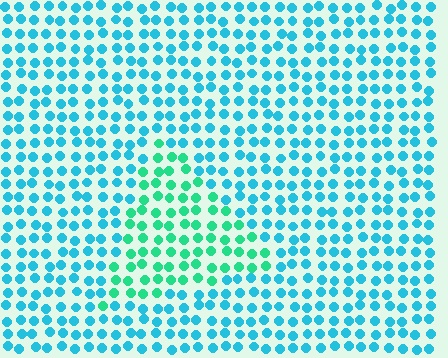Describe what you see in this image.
The image is filled with small cyan elements in a uniform arrangement. A triangle-shaped region is visible where the elements are tinted to a slightly different hue, forming a subtle color boundary.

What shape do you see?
I see a triangle.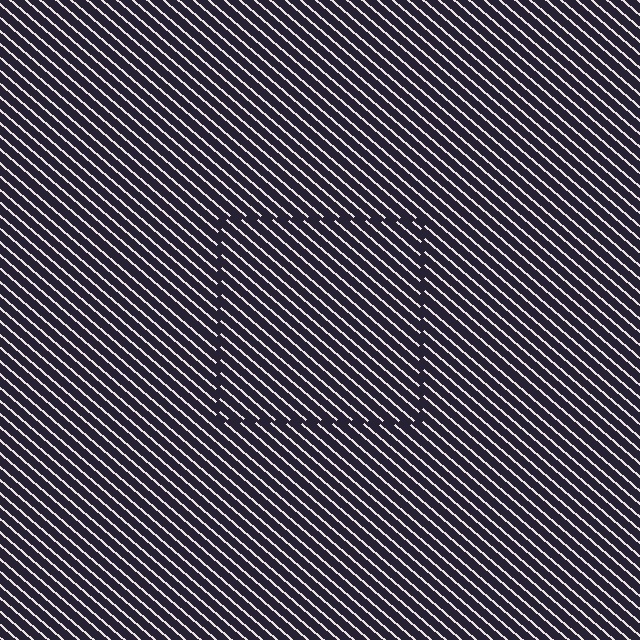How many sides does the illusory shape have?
4 sides — the line-ends trace a square.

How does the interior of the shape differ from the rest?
The interior of the shape contains the same grating, shifted by half a period — the contour is defined by the phase discontinuity where line-ends from the inner and outer gratings abut.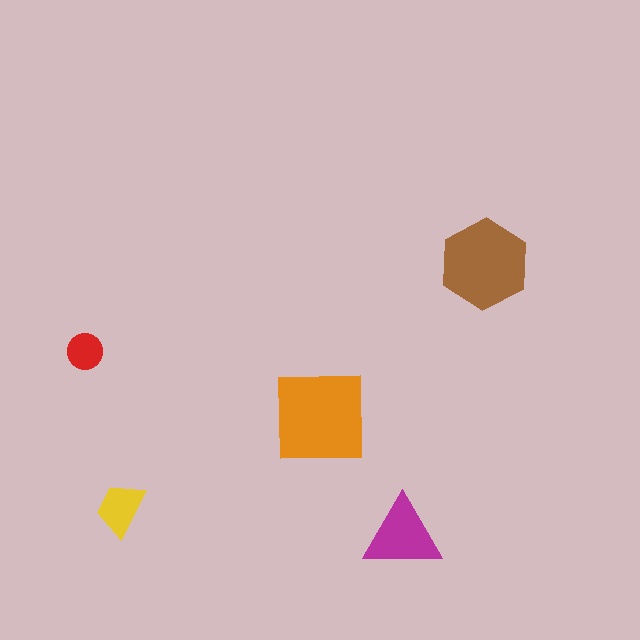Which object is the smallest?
The red circle.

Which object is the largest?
The orange square.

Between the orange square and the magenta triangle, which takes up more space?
The orange square.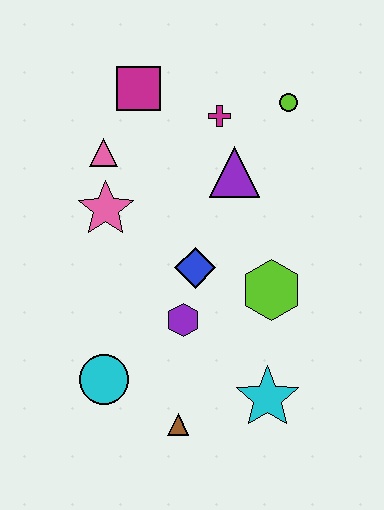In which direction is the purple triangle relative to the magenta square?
The purple triangle is to the right of the magenta square.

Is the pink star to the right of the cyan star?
No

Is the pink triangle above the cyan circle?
Yes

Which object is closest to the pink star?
The pink triangle is closest to the pink star.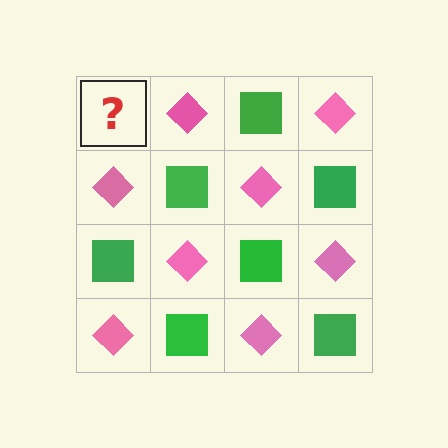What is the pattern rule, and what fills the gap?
The rule is that it alternates green square and pink diamond in a checkerboard pattern. The gap should be filled with a green square.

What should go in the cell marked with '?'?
The missing cell should contain a green square.